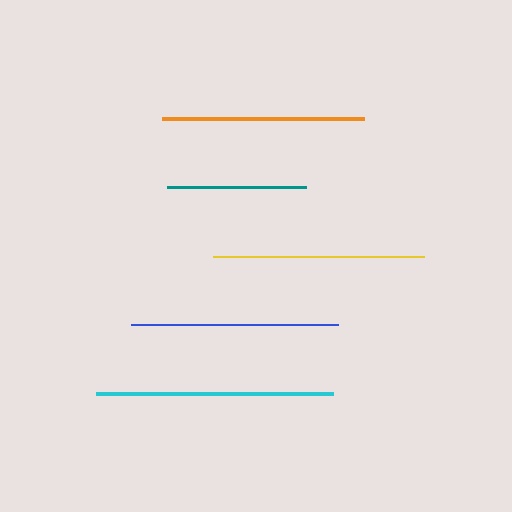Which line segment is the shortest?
The teal line is the shortest at approximately 139 pixels.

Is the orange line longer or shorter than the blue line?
The blue line is longer than the orange line.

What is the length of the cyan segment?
The cyan segment is approximately 238 pixels long.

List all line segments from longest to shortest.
From longest to shortest: cyan, yellow, blue, orange, teal.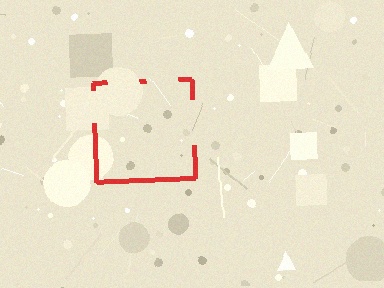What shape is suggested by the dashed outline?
The dashed outline suggests a square.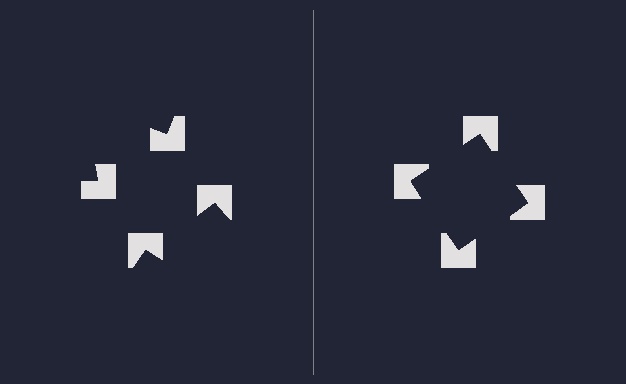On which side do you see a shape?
An illusory square appears on the right side. On the left side the wedge cuts are rotated, so no coherent shape forms.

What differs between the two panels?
The notched squares are positioned identically on both sides; only the wedge orientations differ. On the right they align to a square; on the left they are misaligned.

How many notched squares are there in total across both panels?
8 — 4 on each side.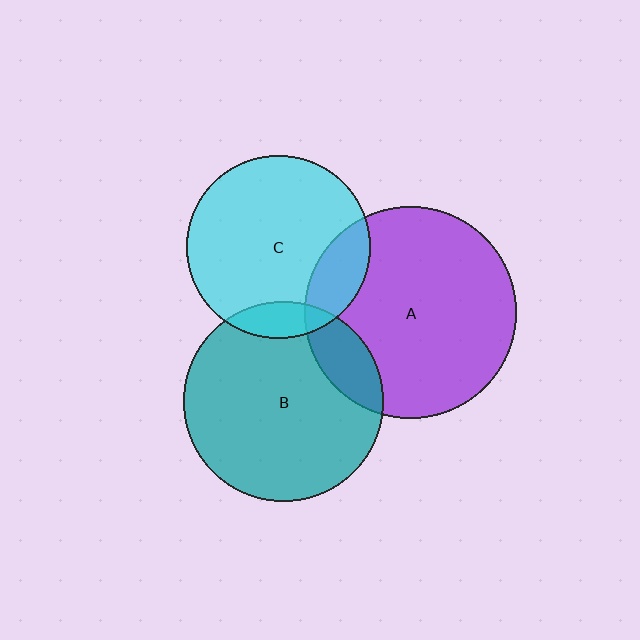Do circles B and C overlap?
Yes.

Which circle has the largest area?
Circle A (purple).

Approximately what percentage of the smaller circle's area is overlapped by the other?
Approximately 10%.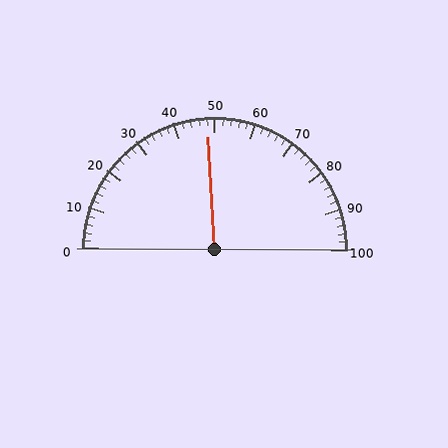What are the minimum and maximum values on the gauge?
The gauge ranges from 0 to 100.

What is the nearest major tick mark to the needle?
The nearest major tick mark is 50.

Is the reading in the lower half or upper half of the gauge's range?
The reading is in the lower half of the range (0 to 100).